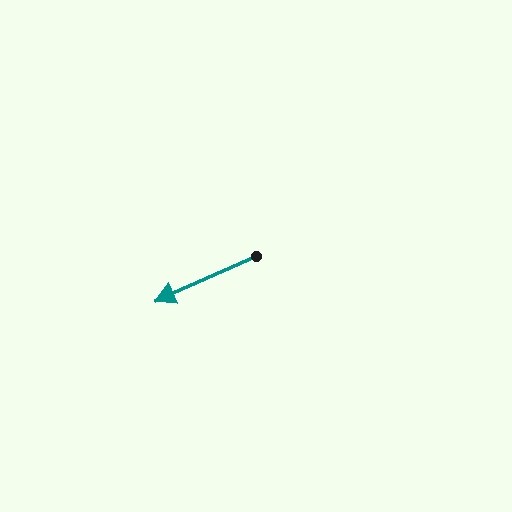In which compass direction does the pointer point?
Southwest.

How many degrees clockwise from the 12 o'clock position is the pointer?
Approximately 246 degrees.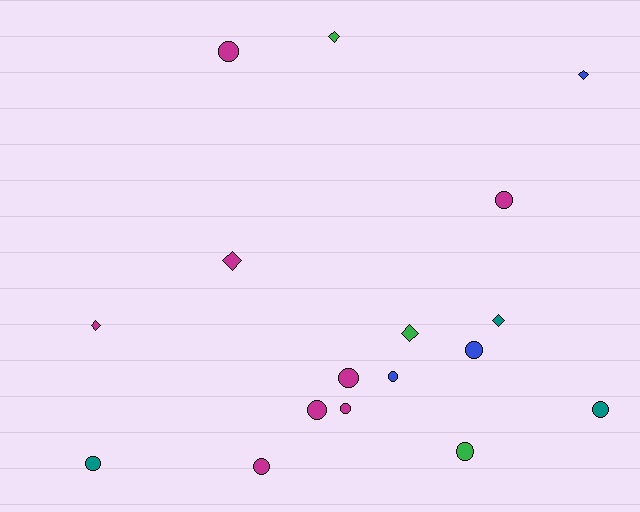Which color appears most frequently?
Magenta, with 8 objects.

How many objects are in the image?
There are 17 objects.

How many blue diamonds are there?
There is 1 blue diamond.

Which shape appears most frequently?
Circle, with 11 objects.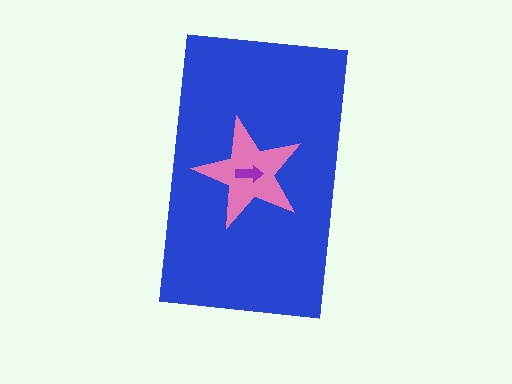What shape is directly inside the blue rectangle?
The pink star.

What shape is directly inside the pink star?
The purple arrow.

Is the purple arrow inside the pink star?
Yes.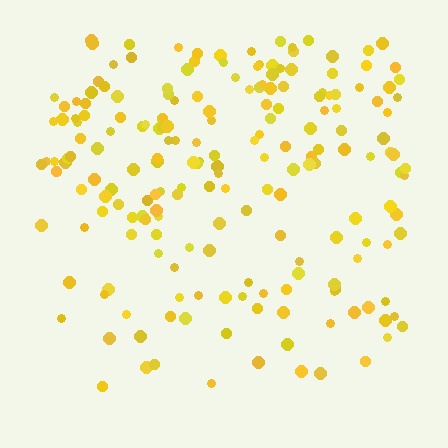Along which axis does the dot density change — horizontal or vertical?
Vertical.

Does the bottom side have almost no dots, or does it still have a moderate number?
Still a moderate number, just noticeably fewer than the top.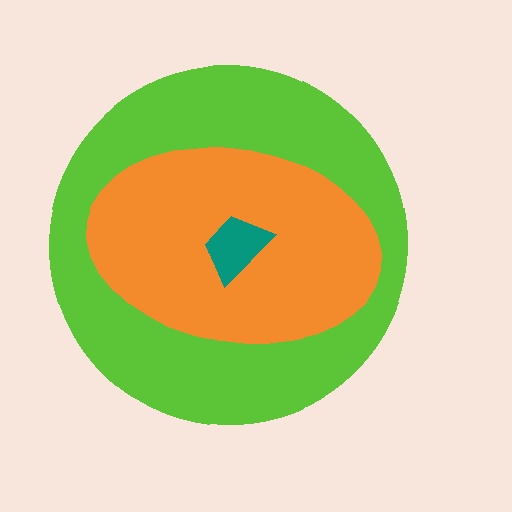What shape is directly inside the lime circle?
The orange ellipse.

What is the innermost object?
The teal trapezoid.